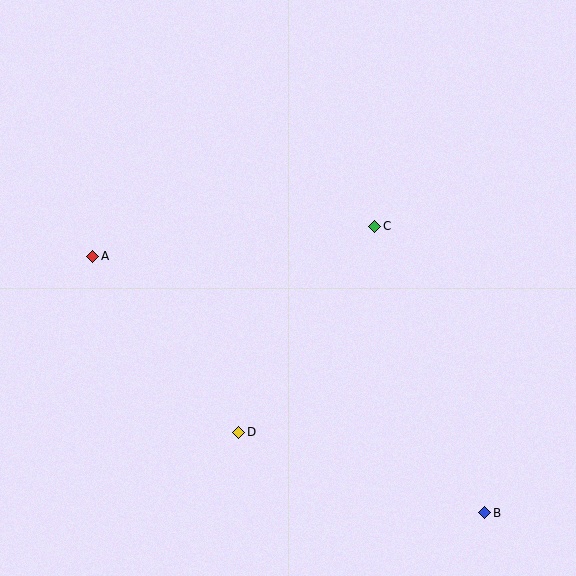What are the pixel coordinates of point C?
Point C is at (375, 226).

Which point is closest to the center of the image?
Point C at (375, 226) is closest to the center.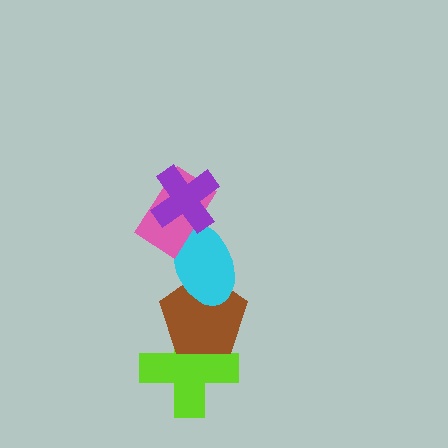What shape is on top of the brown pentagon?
The cyan ellipse is on top of the brown pentagon.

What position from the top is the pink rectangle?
The pink rectangle is 2nd from the top.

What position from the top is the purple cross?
The purple cross is 1st from the top.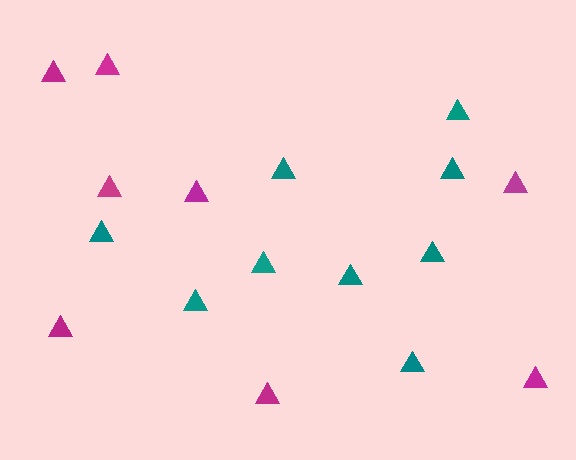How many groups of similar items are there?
There are 2 groups: one group of teal triangles (9) and one group of magenta triangles (8).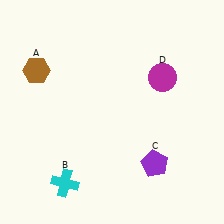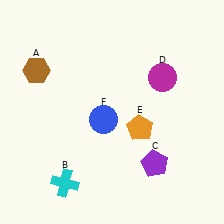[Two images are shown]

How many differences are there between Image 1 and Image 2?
There are 2 differences between the two images.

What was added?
An orange pentagon (E), a blue circle (F) were added in Image 2.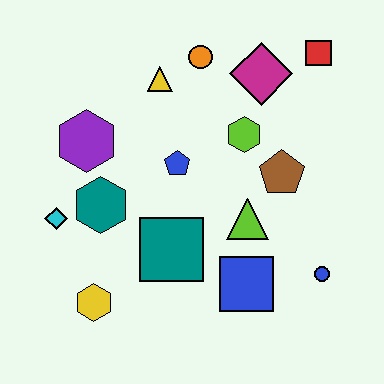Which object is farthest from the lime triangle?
The cyan diamond is farthest from the lime triangle.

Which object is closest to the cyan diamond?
The teal hexagon is closest to the cyan diamond.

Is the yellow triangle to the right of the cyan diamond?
Yes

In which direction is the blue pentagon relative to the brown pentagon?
The blue pentagon is to the left of the brown pentagon.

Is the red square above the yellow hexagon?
Yes